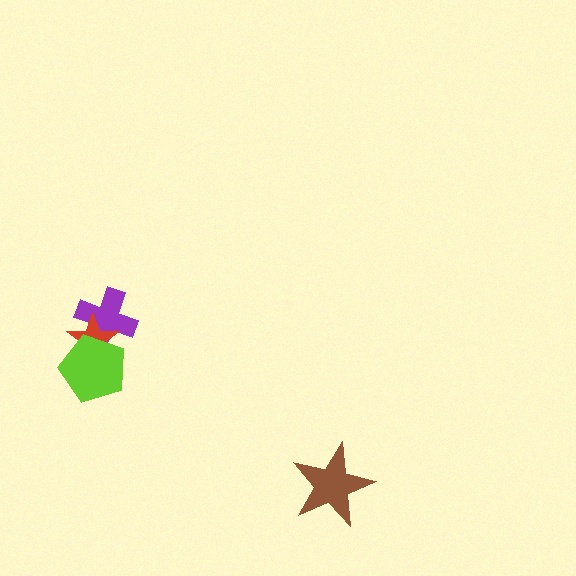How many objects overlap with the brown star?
0 objects overlap with the brown star.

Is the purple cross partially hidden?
Yes, it is partially covered by another shape.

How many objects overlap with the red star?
2 objects overlap with the red star.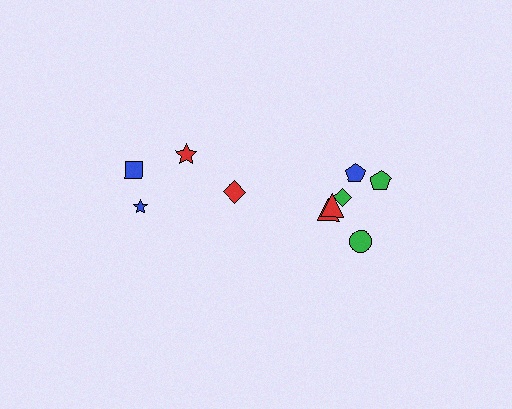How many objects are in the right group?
There are 6 objects.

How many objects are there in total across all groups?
There are 10 objects.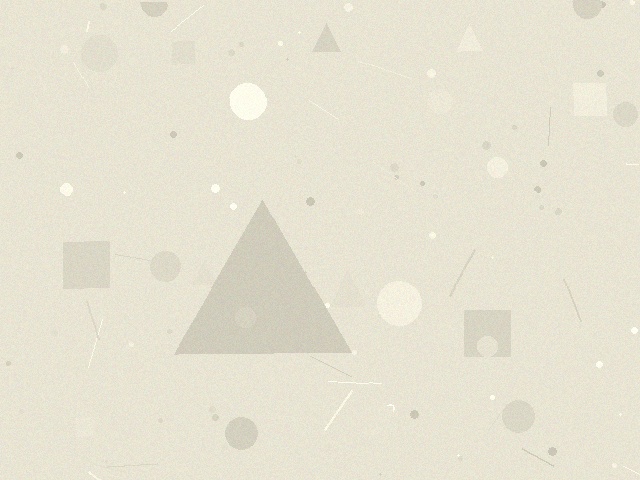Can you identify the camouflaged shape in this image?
The camouflaged shape is a triangle.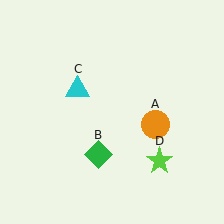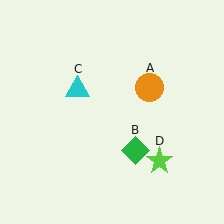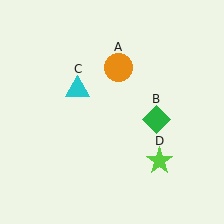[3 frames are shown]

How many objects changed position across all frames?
2 objects changed position: orange circle (object A), green diamond (object B).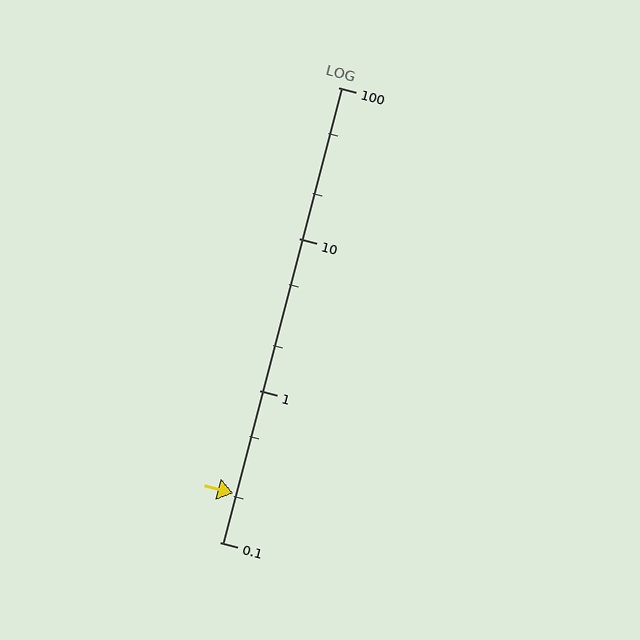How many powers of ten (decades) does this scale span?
The scale spans 3 decades, from 0.1 to 100.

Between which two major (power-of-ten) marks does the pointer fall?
The pointer is between 0.1 and 1.